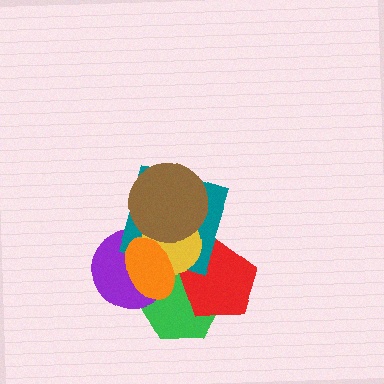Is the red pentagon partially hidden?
Yes, it is partially covered by another shape.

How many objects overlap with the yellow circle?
6 objects overlap with the yellow circle.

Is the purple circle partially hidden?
Yes, it is partially covered by another shape.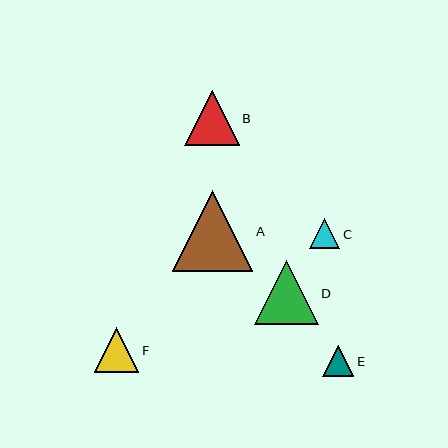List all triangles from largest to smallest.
From largest to smallest: A, D, B, F, E, C.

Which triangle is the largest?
Triangle A is the largest with a size of approximately 80 pixels.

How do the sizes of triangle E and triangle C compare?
Triangle E and triangle C are approximately the same size.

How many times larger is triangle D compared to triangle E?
Triangle D is approximately 2.1 times the size of triangle E.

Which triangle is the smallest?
Triangle C is the smallest with a size of approximately 30 pixels.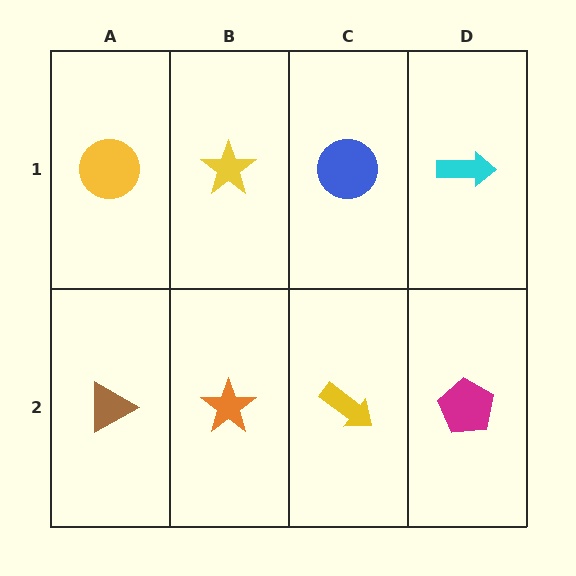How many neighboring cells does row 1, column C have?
3.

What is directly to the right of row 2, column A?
An orange star.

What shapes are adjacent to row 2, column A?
A yellow circle (row 1, column A), an orange star (row 2, column B).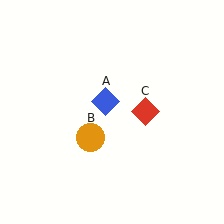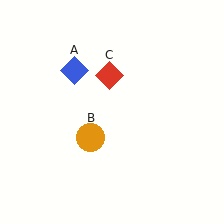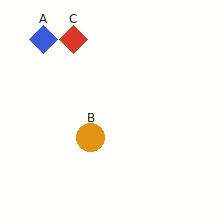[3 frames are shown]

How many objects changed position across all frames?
2 objects changed position: blue diamond (object A), red diamond (object C).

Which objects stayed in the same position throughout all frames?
Orange circle (object B) remained stationary.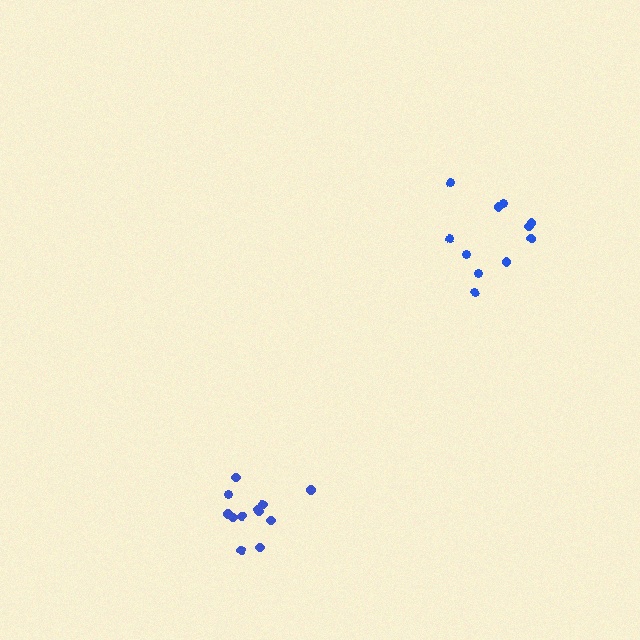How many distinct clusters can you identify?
There are 2 distinct clusters.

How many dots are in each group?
Group 1: 12 dots, Group 2: 11 dots (23 total).